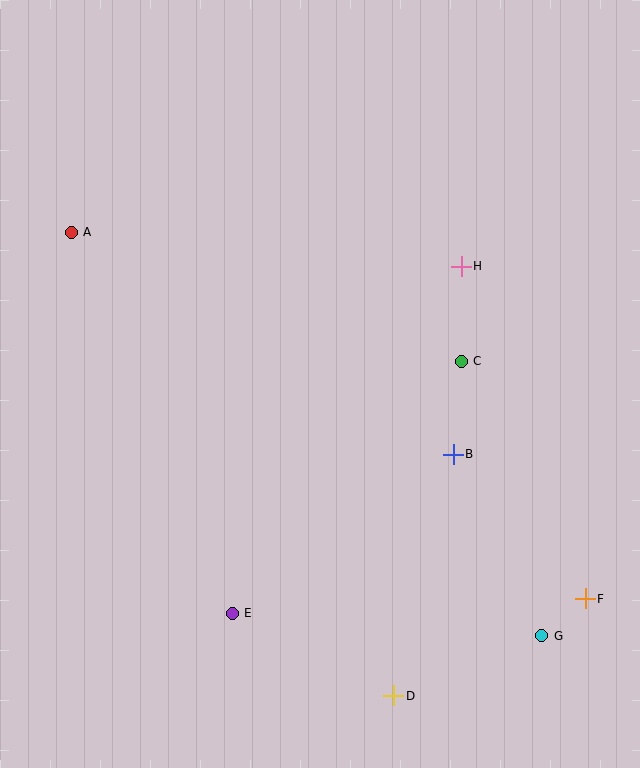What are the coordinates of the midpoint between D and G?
The midpoint between D and G is at (468, 666).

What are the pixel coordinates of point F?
Point F is at (585, 599).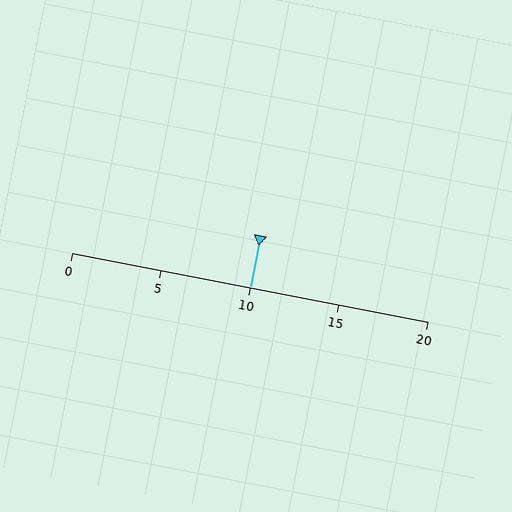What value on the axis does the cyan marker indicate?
The marker indicates approximately 10.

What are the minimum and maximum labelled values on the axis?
The axis runs from 0 to 20.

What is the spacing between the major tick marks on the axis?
The major ticks are spaced 5 apart.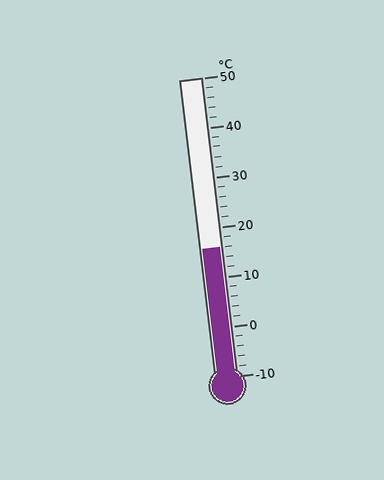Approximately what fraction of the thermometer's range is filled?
The thermometer is filled to approximately 45% of its range.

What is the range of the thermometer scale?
The thermometer scale ranges from -10°C to 50°C.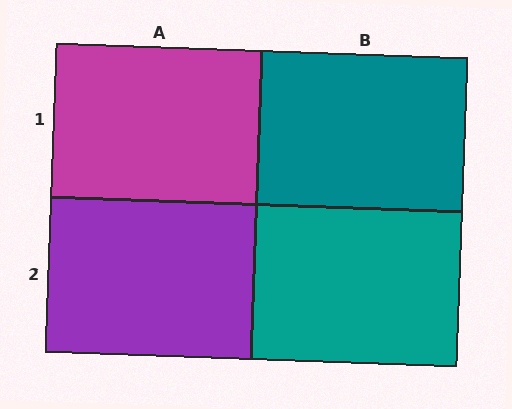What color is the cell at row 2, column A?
Purple.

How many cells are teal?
2 cells are teal.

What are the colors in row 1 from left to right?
Magenta, teal.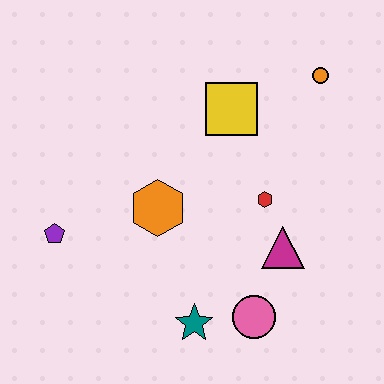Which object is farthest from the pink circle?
The orange circle is farthest from the pink circle.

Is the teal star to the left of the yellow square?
Yes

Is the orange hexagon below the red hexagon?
Yes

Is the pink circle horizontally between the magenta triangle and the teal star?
Yes